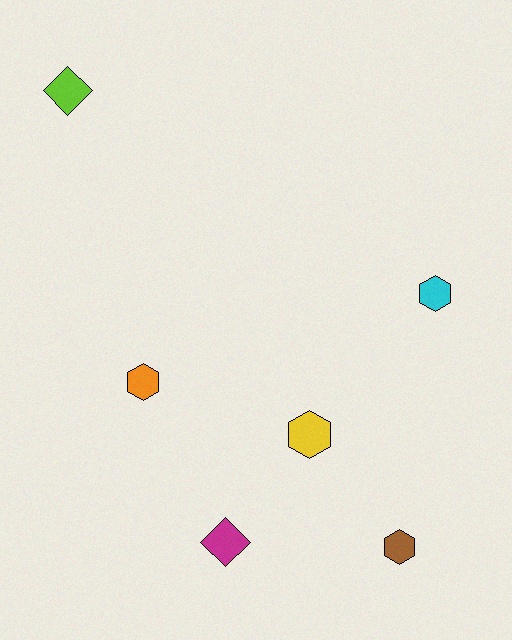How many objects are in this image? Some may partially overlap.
There are 6 objects.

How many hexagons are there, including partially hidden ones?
There are 4 hexagons.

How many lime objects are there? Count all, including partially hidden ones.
There is 1 lime object.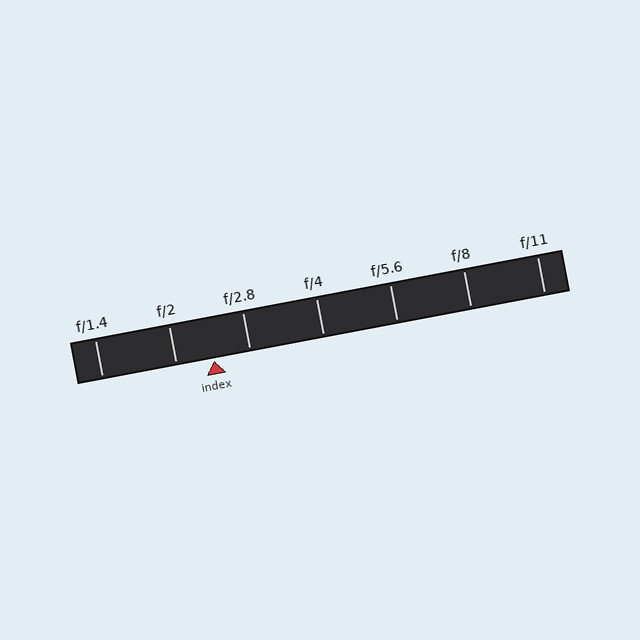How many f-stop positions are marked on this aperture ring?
There are 7 f-stop positions marked.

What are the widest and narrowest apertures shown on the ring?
The widest aperture shown is f/1.4 and the narrowest is f/11.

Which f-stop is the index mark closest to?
The index mark is closest to f/2.8.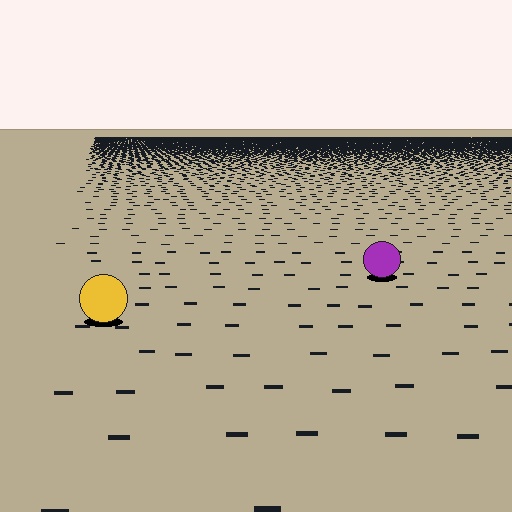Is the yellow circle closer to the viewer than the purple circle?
Yes. The yellow circle is closer — you can tell from the texture gradient: the ground texture is coarser near it.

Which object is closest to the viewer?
The yellow circle is closest. The texture marks near it are larger and more spread out.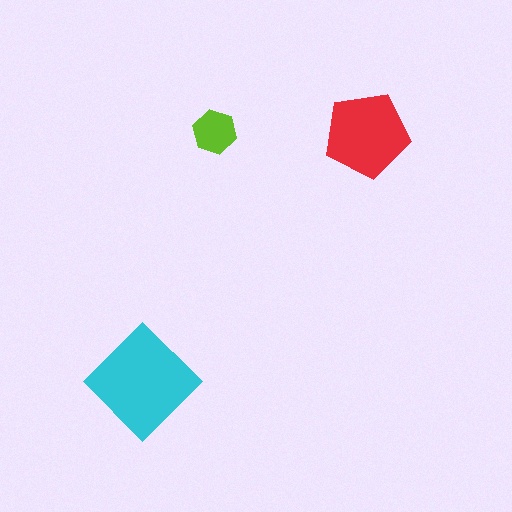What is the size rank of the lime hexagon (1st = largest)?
3rd.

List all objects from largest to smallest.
The cyan diamond, the red pentagon, the lime hexagon.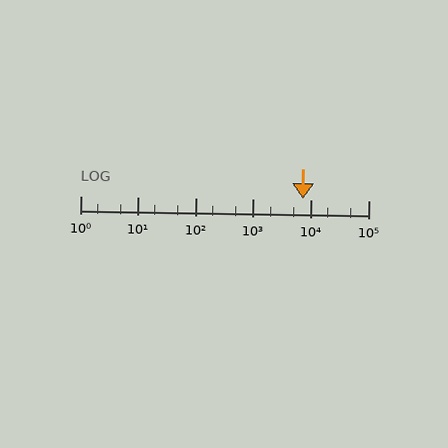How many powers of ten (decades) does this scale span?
The scale spans 5 decades, from 1 to 100000.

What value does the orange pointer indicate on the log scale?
The pointer indicates approximately 7300.